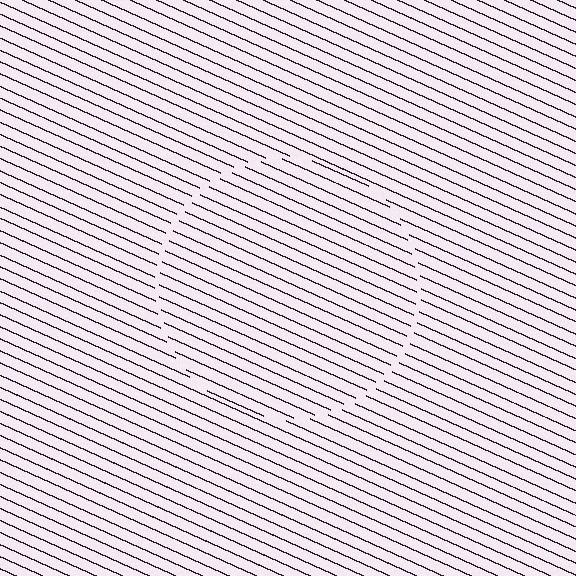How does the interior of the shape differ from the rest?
The interior of the shape contains the same grating, shifted by half a period — the contour is defined by the phase discontinuity where line-ends from the inner and outer gratings abut.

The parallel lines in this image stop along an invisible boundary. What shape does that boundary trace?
An illusory circle. The interior of the shape contains the same grating, shifted by half a period — the contour is defined by the phase discontinuity where line-ends from the inner and outer gratings abut.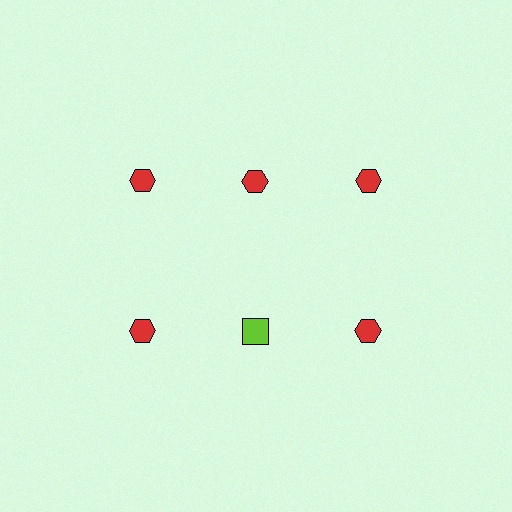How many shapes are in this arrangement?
There are 6 shapes arranged in a grid pattern.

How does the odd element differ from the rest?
It differs in both color (lime instead of red) and shape (square instead of hexagon).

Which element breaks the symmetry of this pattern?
The lime square in the second row, second from left column breaks the symmetry. All other shapes are red hexagons.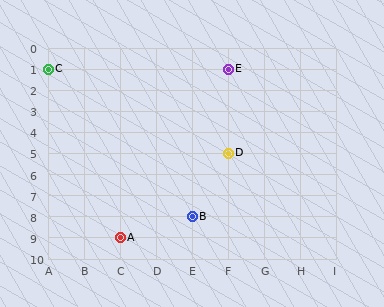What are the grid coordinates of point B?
Point B is at grid coordinates (E, 8).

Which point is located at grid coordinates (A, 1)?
Point C is at (A, 1).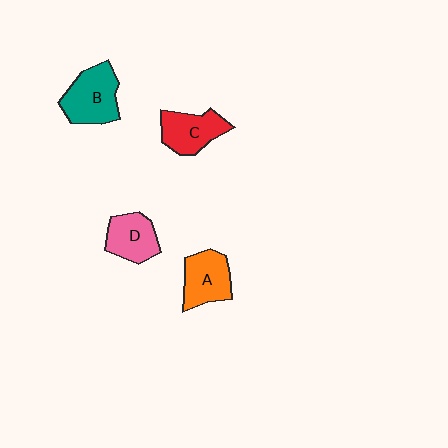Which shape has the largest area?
Shape B (teal).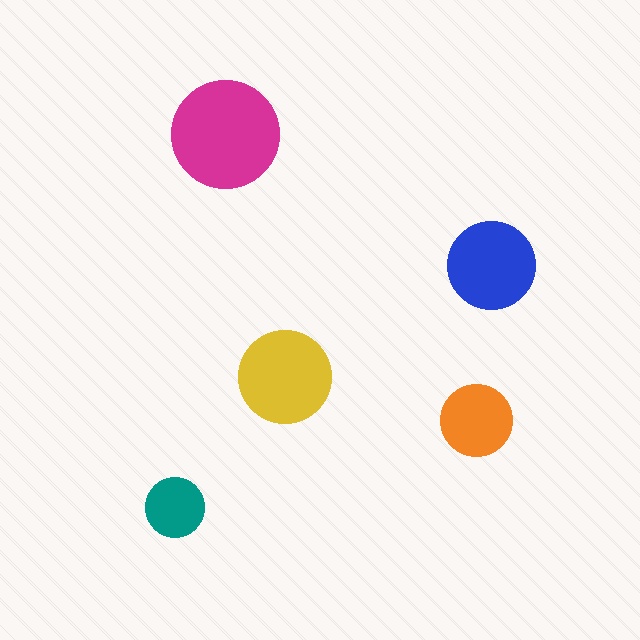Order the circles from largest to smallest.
the magenta one, the yellow one, the blue one, the orange one, the teal one.